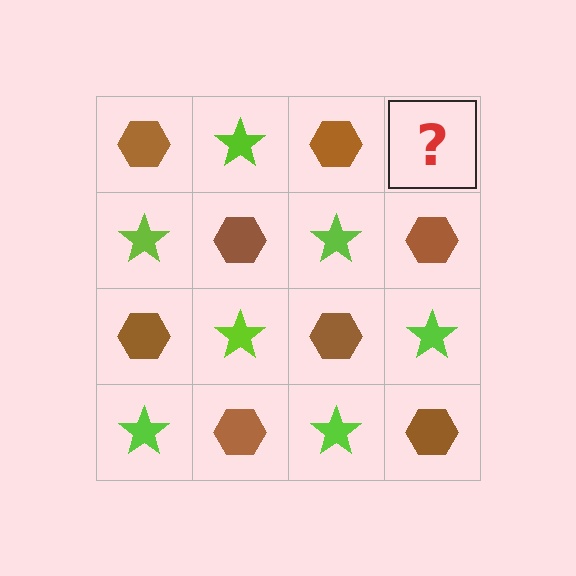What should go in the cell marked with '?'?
The missing cell should contain a lime star.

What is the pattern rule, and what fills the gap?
The rule is that it alternates brown hexagon and lime star in a checkerboard pattern. The gap should be filled with a lime star.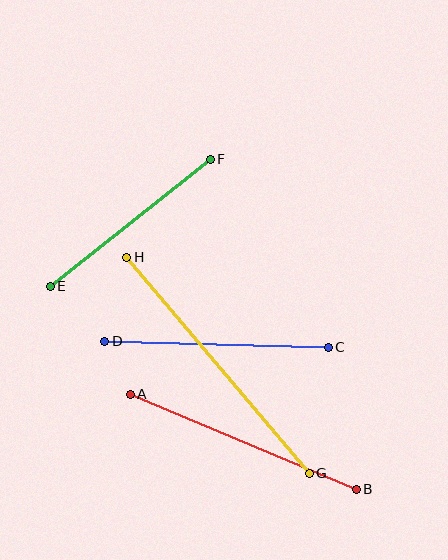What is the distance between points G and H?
The distance is approximately 283 pixels.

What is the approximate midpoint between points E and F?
The midpoint is at approximately (130, 223) pixels.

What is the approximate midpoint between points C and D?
The midpoint is at approximately (216, 344) pixels.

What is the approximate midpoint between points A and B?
The midpoint is at approximately (243, 442) pixels.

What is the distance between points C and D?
The distance is approximately 223 pixels.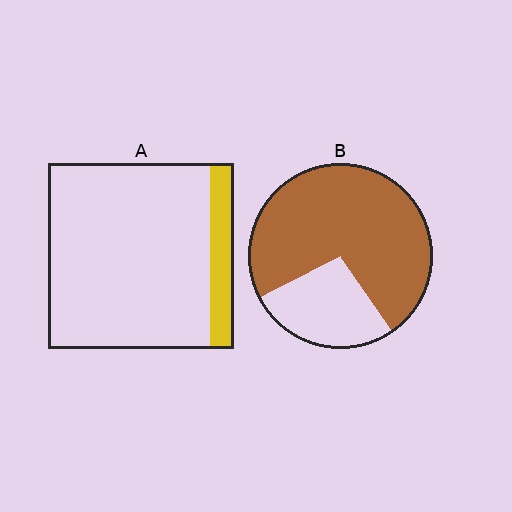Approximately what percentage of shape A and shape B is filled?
A is approximately 15% and B is approximately 75%.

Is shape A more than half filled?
No.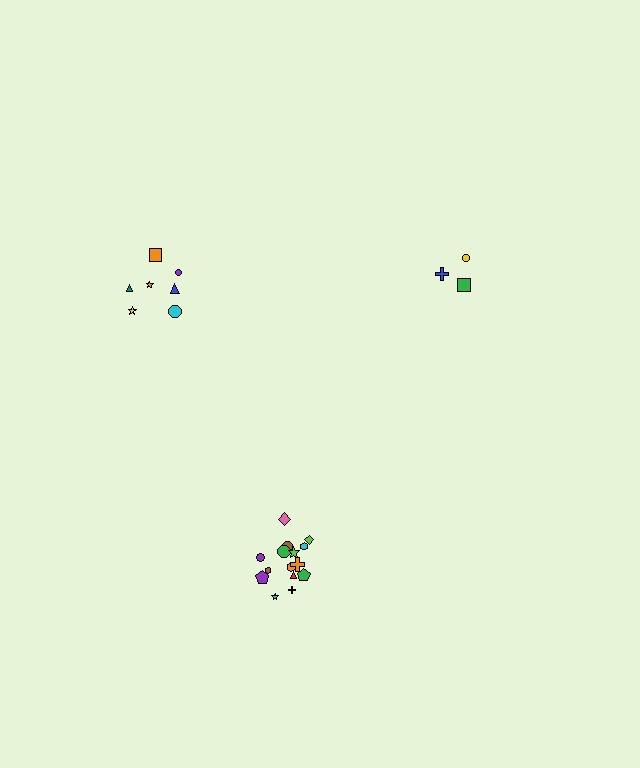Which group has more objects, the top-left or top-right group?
The top-left group.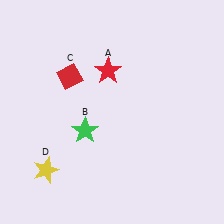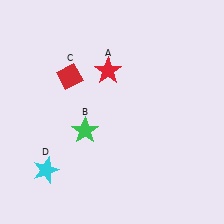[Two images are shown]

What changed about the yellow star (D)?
In Image 1, D is yellow. In Image 2, it changed to cyan.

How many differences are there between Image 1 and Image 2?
There is 1 difference between the two images.